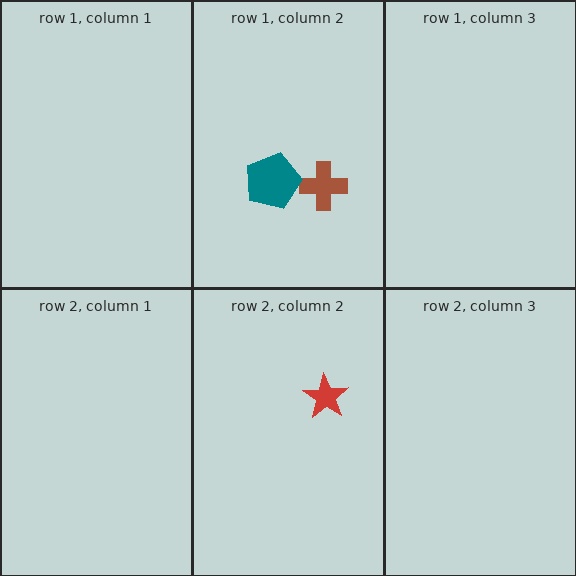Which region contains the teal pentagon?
The row 1, column 2 region.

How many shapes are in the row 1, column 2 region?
2.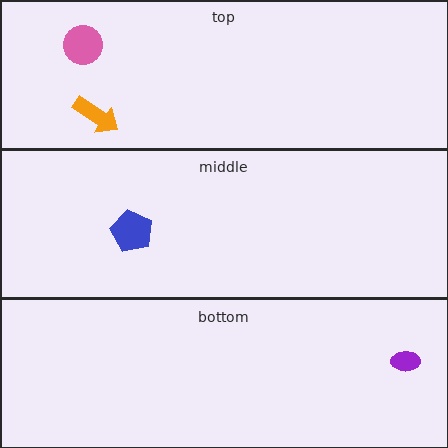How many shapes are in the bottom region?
1.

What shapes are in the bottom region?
The purple ellipse.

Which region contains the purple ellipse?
The bottom region.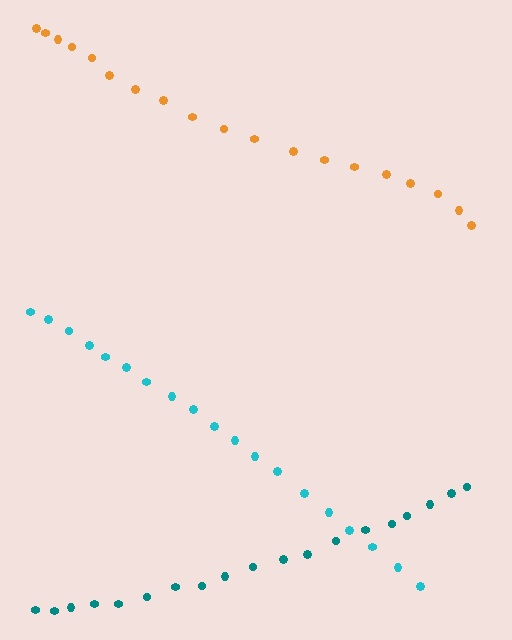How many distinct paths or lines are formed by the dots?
There are 3 distinct paths.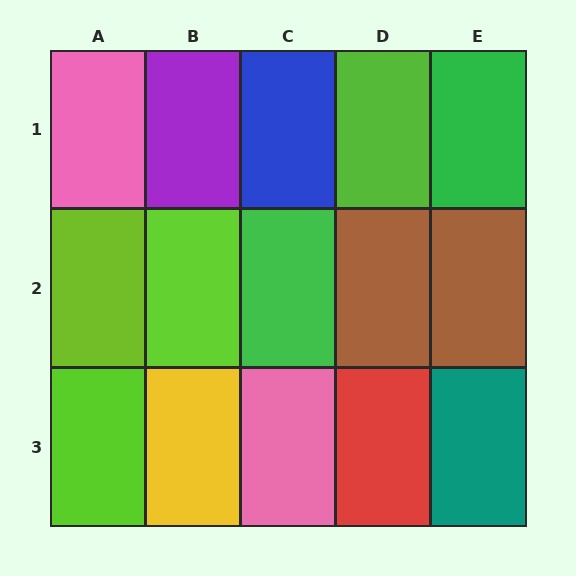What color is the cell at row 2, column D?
Brown.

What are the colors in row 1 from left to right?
Pink, purple, blue, lime, green.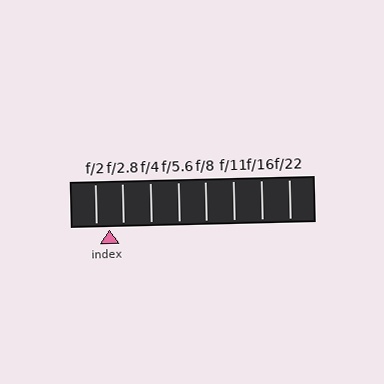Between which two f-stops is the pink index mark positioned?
The index mark is between f/2 and f/2.8.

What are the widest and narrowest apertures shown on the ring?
The widest aperture shown is f/2 and the narrowest is f/22.